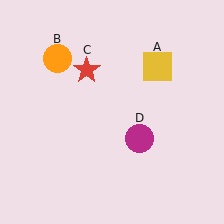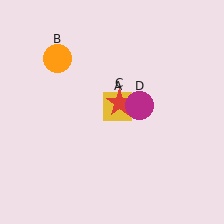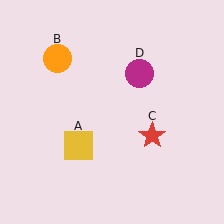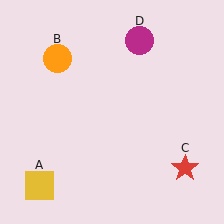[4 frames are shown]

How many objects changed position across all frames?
3 objects changed position: yellow square (object A), red star (object C), magenta circle (object D).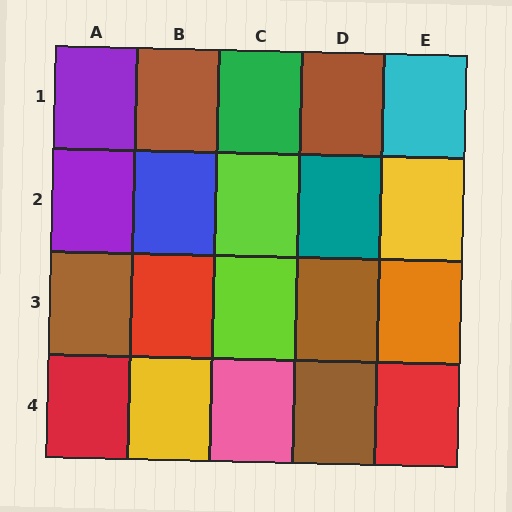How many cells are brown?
5 cells are brown.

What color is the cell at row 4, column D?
Brown.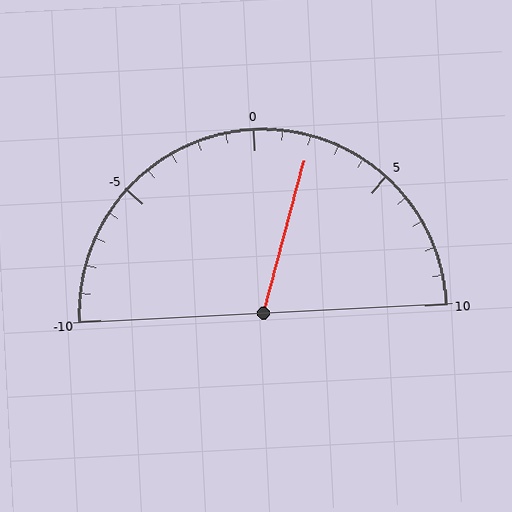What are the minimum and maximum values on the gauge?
The gauge ranges from -10 to 10.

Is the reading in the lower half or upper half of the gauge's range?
The reading is in the upper half of the range (-10 to 10).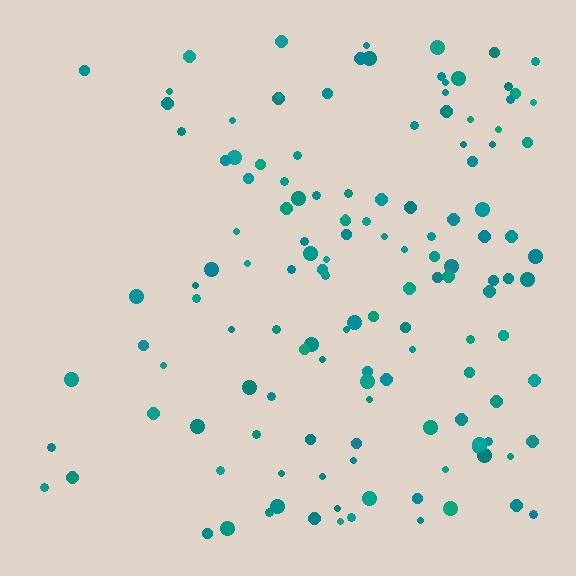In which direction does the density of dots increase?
From left to right, with the right side densest.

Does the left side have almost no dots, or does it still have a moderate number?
Still a moderate number, just noticeably fewer than the right.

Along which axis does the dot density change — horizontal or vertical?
Horizontal.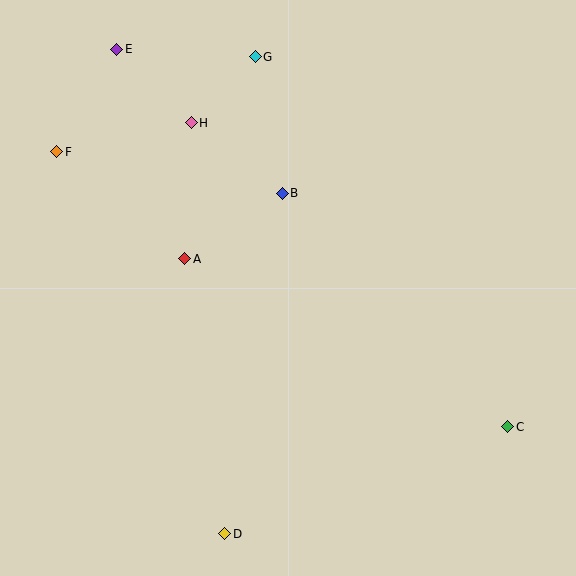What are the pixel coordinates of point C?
Point C is at (508, 427).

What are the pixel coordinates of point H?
Point H is at (191, 123).